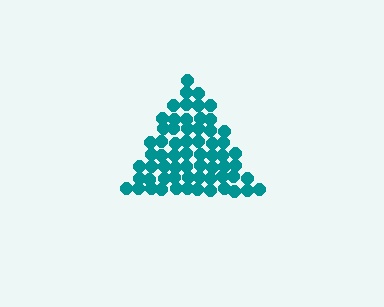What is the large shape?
The large shape is a triangle.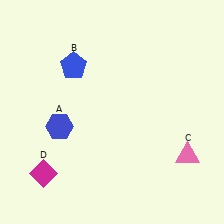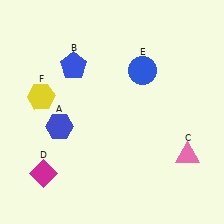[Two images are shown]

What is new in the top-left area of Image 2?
A yellow hexagon (F) was added in the top-left area of Image 2.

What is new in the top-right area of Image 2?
A blue circle (E) was added in the top-right area of Image 2.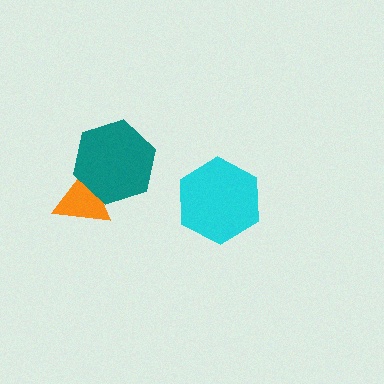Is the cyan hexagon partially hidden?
No, no other shape covers it.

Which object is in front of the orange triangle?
The teal hexagon is in front of the orange triangle.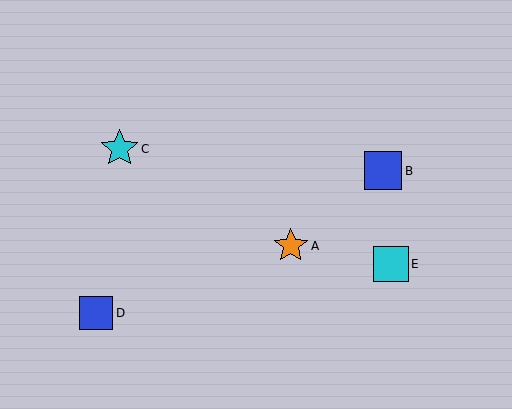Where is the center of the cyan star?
The center of the cyan star is at (119, 149).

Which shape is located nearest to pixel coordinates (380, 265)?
The cyan square (labeled E) at (391, 264) is nearest to that location.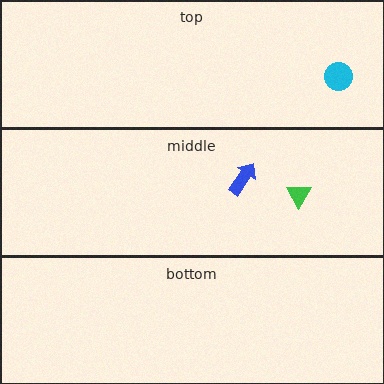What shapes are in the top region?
The cyan circle.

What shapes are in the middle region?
The blue arrow, the green triangle.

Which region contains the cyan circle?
The top region.